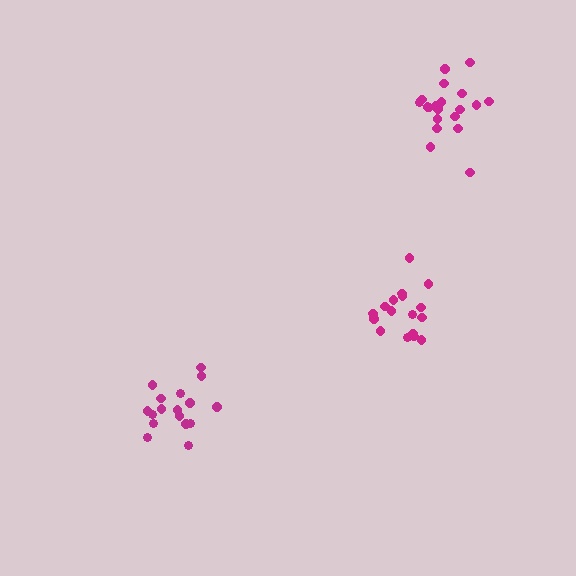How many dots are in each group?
Group 1: 17 dots, Group 2: 18 dots, Group 3: 20 dots (55 total).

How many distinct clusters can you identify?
There are 3 distinct clusters.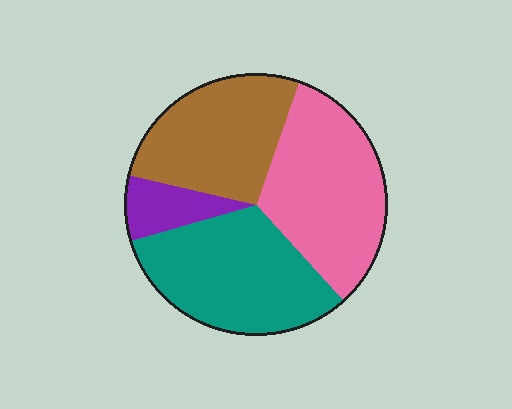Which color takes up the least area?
Purple, at roughly 10%.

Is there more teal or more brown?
Teal.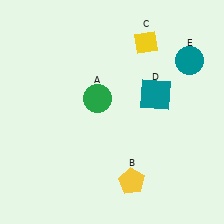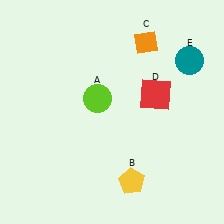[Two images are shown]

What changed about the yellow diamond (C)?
In Image 1, C is yellow. In Image 2, it changed to orange.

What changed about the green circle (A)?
In Image 1, A is green. In Image 2, it changed to lime.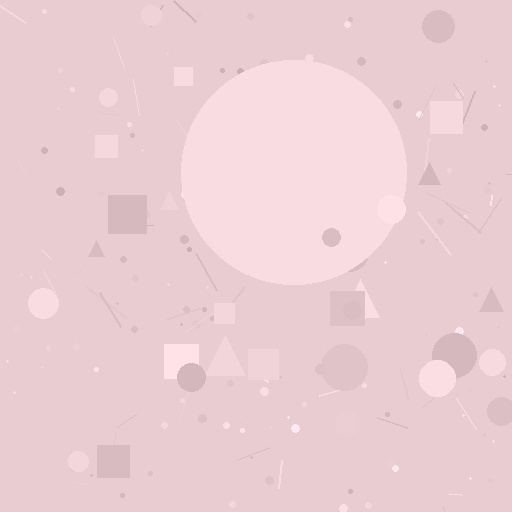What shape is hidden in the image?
A circle is hidden in the image.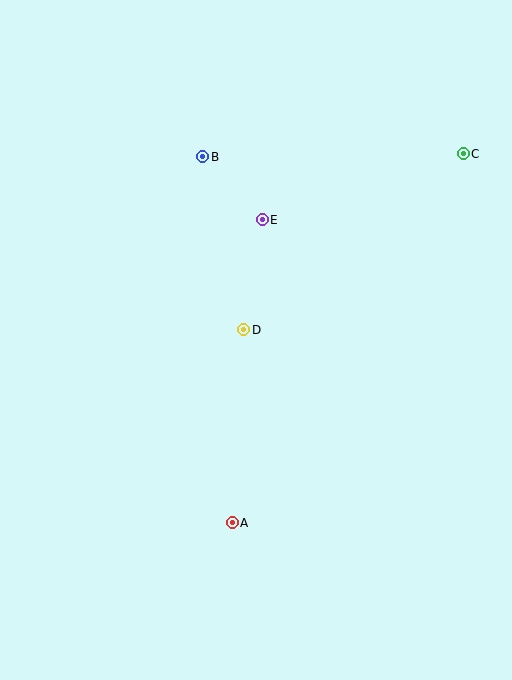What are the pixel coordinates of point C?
Point C is at (463, 154).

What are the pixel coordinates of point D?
Point D is at (244, 330).